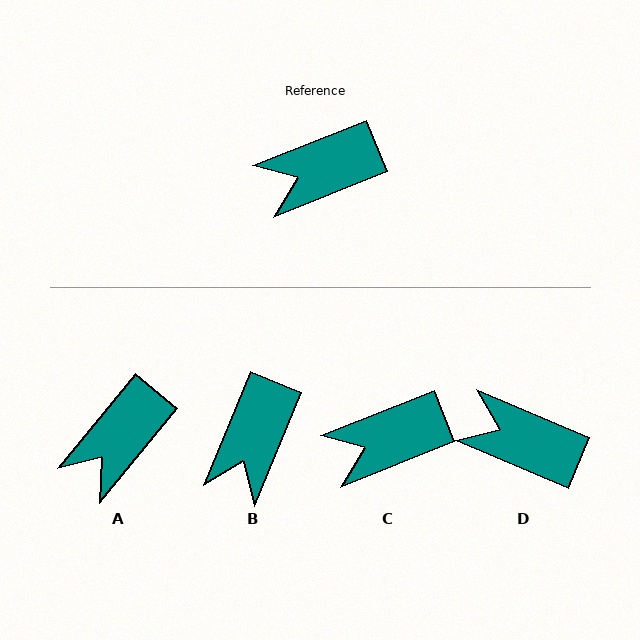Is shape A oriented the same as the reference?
No, it is off by about 29 degrees.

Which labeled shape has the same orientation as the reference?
C.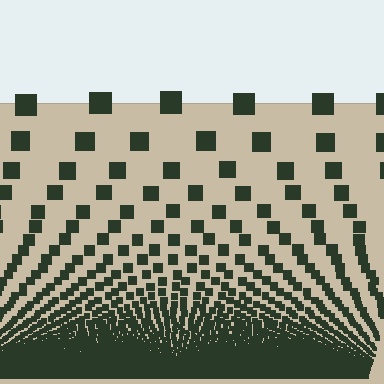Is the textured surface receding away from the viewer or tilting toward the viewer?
The surface appears to tilt toward the viewer. Texture elements get larger and sparser toward the top.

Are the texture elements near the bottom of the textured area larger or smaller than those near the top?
Smaller. The gradient is inverted — elements near the bottom are smaller and denser.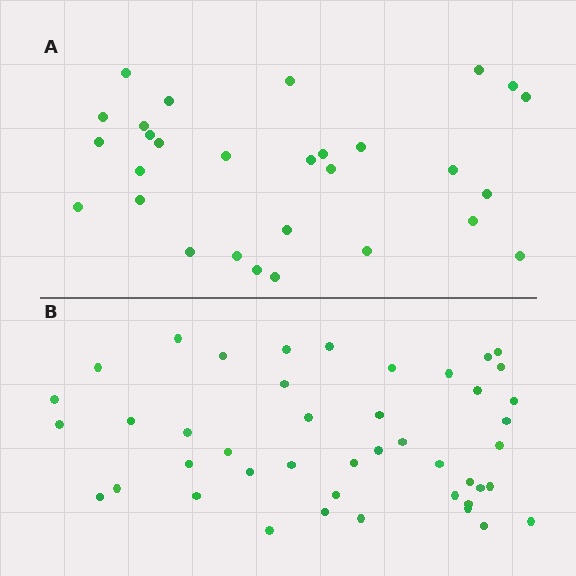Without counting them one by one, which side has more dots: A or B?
Region B (the bottom region) has more dots.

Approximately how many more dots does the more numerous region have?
Region B has approximately 15 more dots than region A.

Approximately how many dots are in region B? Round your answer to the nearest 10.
About 40 dots. (The exact count is 44, which rounds to 40.)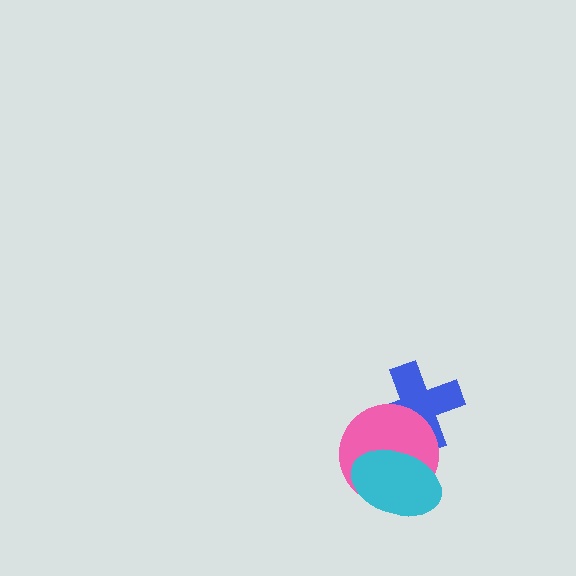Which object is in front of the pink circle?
The cyan ellipse is in front of the pink circle.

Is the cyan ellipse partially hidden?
No, no other shape covers it.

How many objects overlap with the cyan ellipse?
2 objects overlap with the cyan ellipse.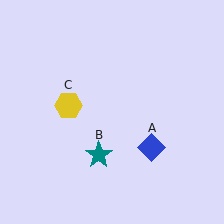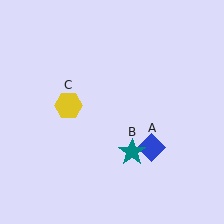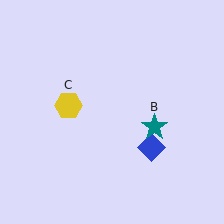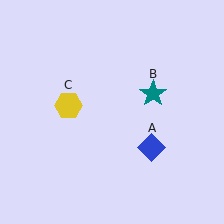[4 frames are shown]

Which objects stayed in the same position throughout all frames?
Blue diamond (object A) and yellow hexagon (object C) remained stationary.